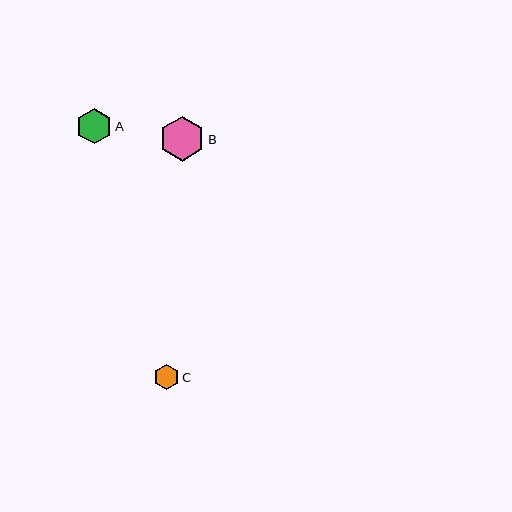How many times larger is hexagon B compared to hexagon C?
Hexagon B is approximately 1.8 times the size of hexagon C.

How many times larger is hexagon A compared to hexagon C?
Hexagon A is approximately 1.4 times the size of hexagon C.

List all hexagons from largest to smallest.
From largest to smallest: B, A, C.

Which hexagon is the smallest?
Hexagon C is the smallest with a size of approximately 26 pixels.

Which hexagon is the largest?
Hexagon B is the largest with a size of approximately 45 pixels.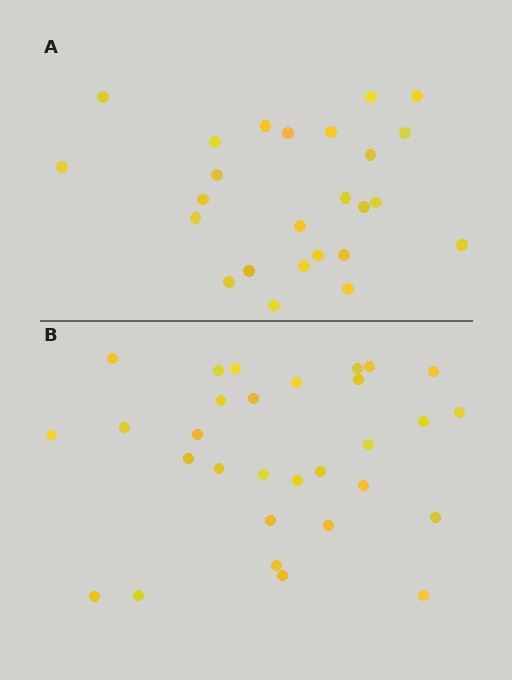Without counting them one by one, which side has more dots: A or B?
Region B (the bottom region) has more dots.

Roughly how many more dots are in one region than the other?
Region B has about 5 more dots than region A.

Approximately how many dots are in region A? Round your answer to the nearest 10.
About 20 dots. (The exact count is 25, which rounds to 20.)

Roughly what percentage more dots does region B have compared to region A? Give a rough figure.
About 20% more.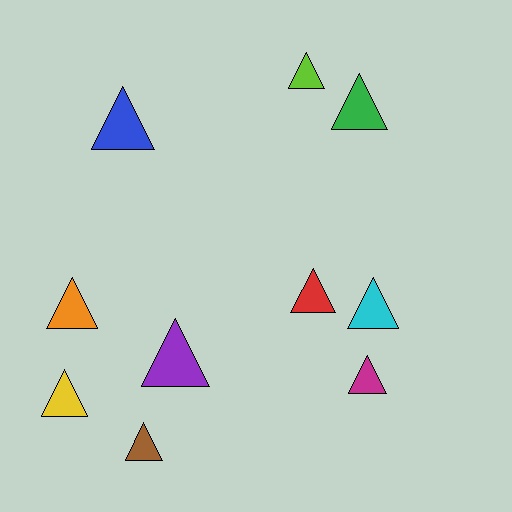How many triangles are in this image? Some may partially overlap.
There are 10 triangles.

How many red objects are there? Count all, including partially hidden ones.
There is 1 red object.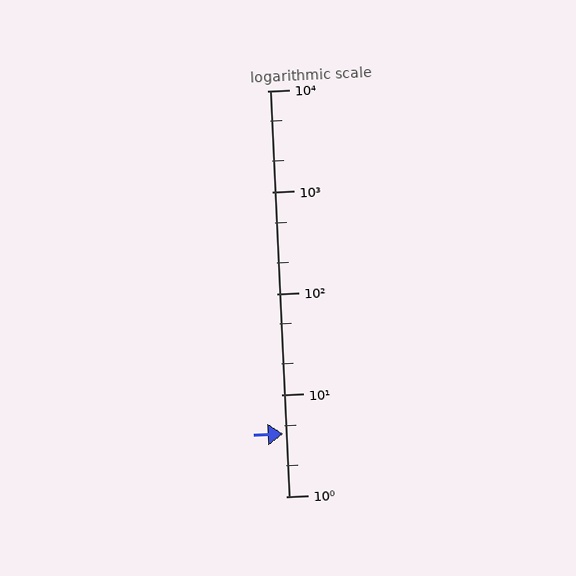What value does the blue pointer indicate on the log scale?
The pointer indicates approximately 4.1.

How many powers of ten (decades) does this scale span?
The scale spans 4 decades, from 1 to 10000.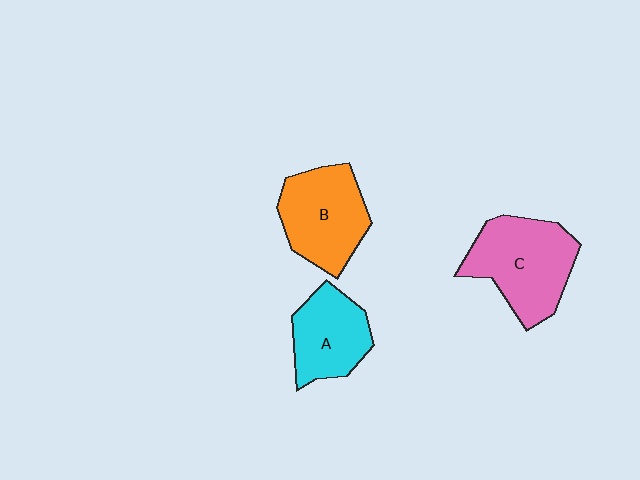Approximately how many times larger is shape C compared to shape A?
Approximately 1.4 times.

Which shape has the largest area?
Shape C (pink).